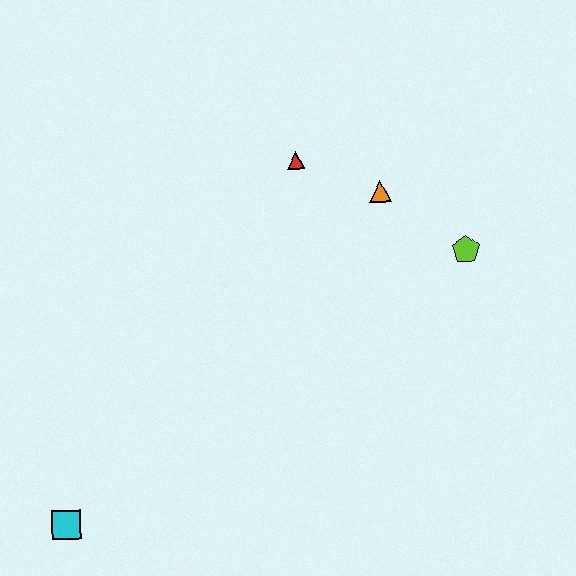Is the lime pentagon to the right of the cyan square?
Yes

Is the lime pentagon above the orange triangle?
No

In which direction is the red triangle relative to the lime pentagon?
The red triangle is to the left of the lime pentagon.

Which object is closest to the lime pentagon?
The orange triangle is closest to the lime pentagon.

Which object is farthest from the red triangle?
The cyan square is farthest from the red triangle.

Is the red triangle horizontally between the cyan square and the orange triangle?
Yes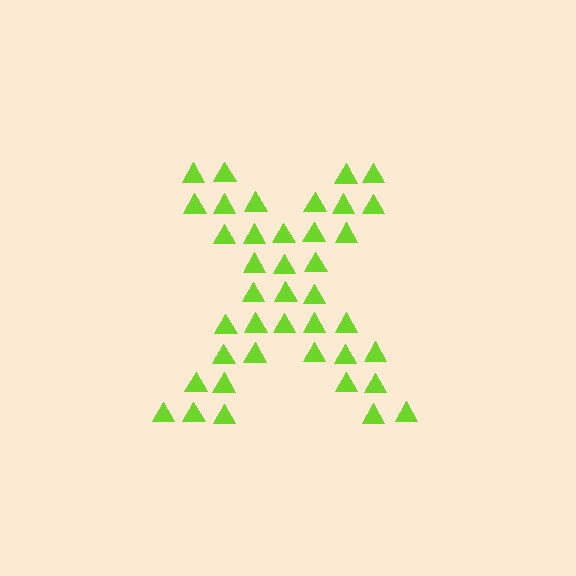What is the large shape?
The large shape is the letter X.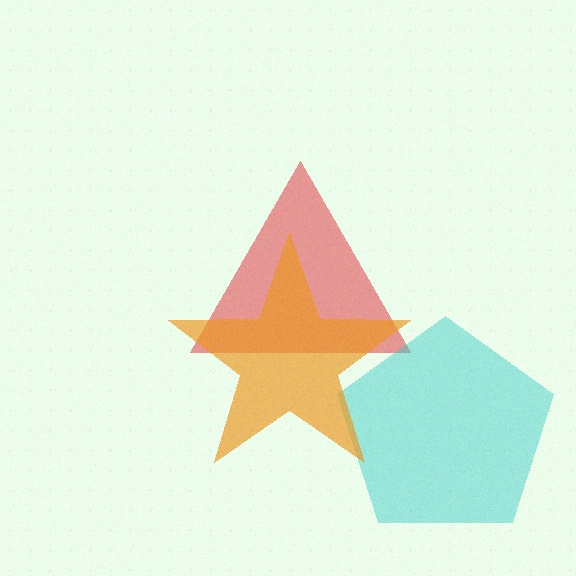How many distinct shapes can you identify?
There are 3 distinct shapes: a red triangle, a cyan pentagon, an orange star.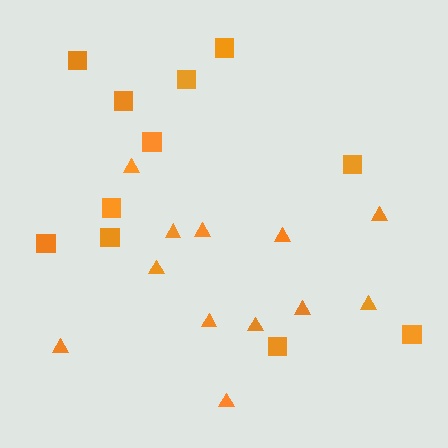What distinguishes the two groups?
There are 2 groups: one group of squares (11) and one group of triangles (12).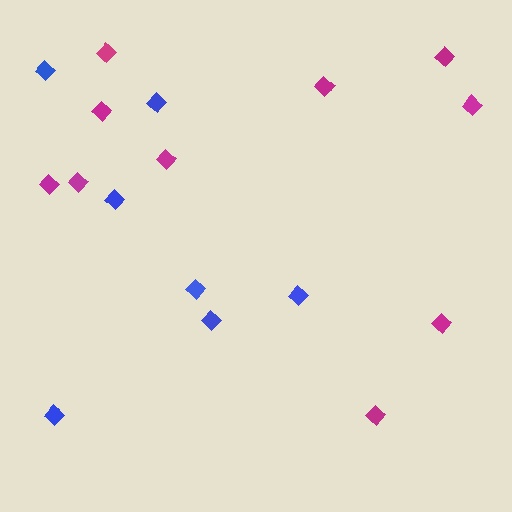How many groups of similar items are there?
There are 2 groups: one group of magenta diamonds (10) and one group of blue diamonds (7).